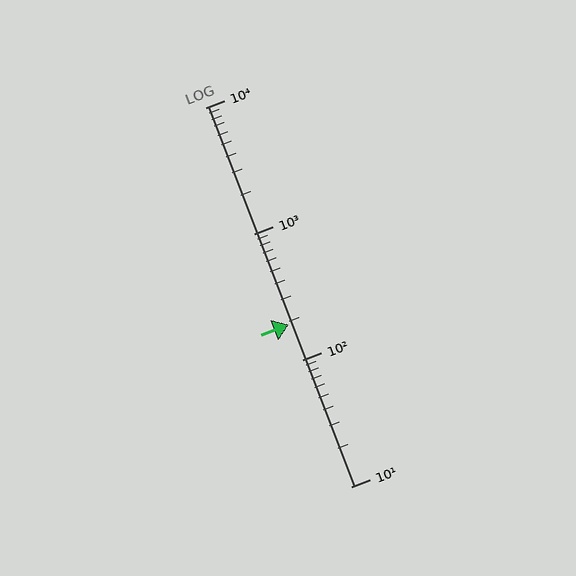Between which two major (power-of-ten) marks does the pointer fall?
The pointer is between 100 and 1000.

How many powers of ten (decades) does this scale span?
The scale spans 3 decades, from 10 to 10000.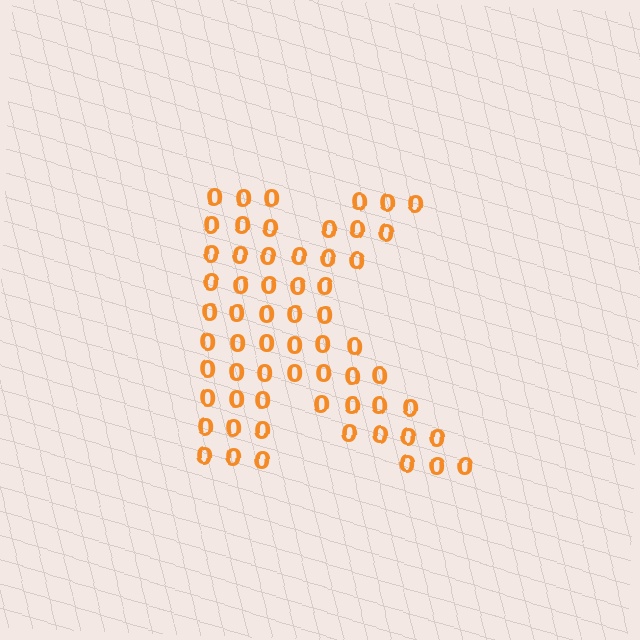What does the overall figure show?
The overall figure shows the letter K.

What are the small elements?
The small elements are digit 0's.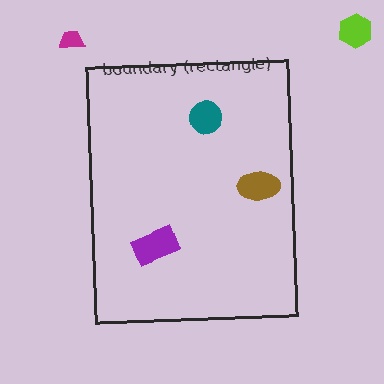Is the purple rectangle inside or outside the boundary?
Inside.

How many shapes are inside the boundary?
3 inside, 2 outside.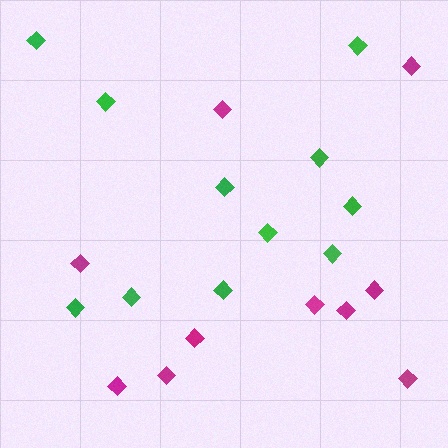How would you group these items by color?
There are 2 groups: one group of green diamonds (11) and one group of magenta diamonds (10).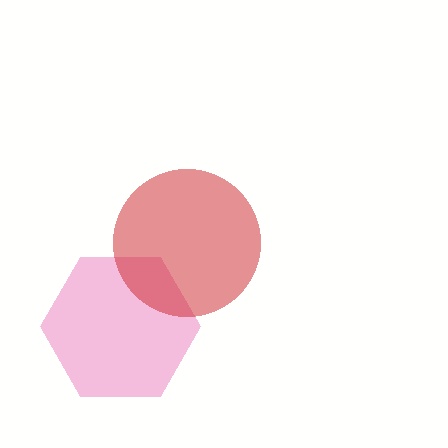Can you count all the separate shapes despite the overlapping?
Yes, there are 2 separate shapes.